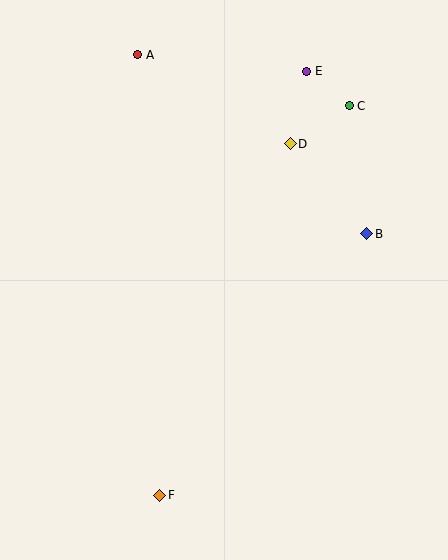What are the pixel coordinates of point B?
Point B is at (367, 234).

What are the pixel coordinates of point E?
Point E is at (307, 71).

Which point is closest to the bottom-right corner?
Point F is closest to the bottom-right corner.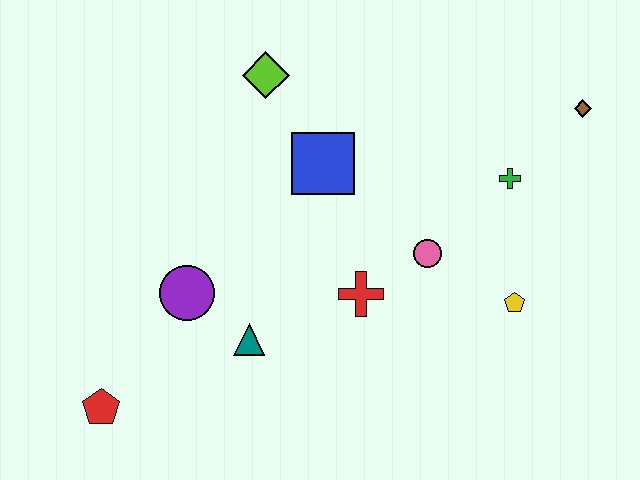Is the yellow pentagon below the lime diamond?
Yes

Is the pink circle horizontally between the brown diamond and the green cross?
No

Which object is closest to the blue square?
The lime diamond is closest to the blue square.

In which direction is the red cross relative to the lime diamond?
The red cross is below the lime diamond.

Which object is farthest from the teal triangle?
The brown diamond is farthest from the teal triangle.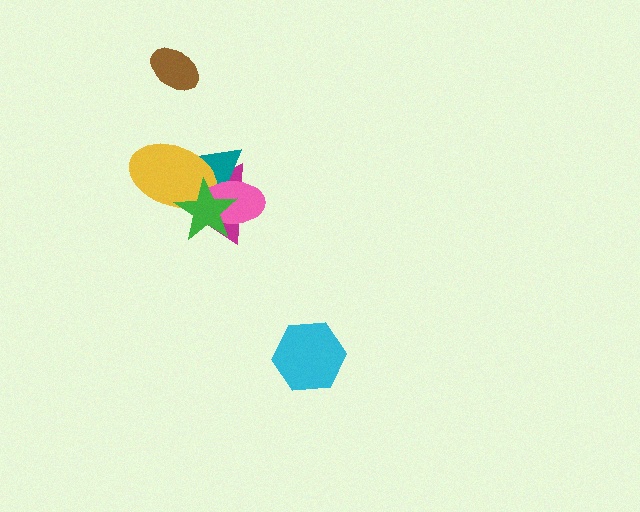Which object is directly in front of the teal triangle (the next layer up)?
The yellow ellipse is directly in front of the teal triangle.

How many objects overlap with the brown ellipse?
0 objects overlap with the brown ellipse.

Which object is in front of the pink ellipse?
The green star is in front of the pink ellipse.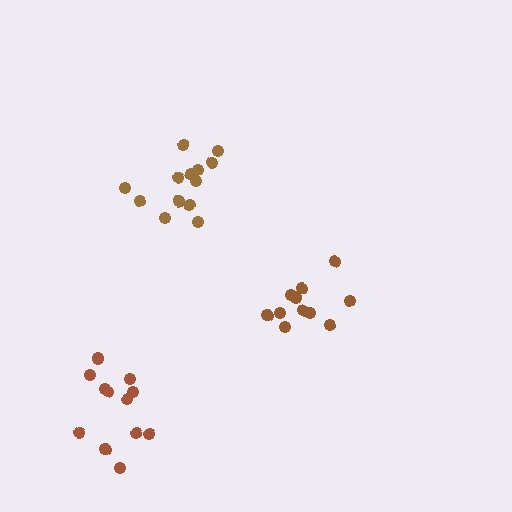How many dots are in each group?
Group 1: 13 dots, Group 2: 12 dots, Group 3: 12 dots (37 total).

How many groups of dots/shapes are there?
There are 3 groups.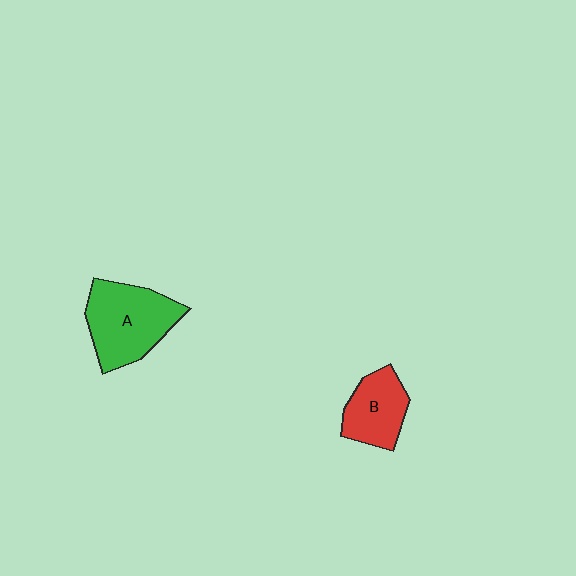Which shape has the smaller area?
Shape B (red).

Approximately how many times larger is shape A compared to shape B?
Approximately 1.5 times.